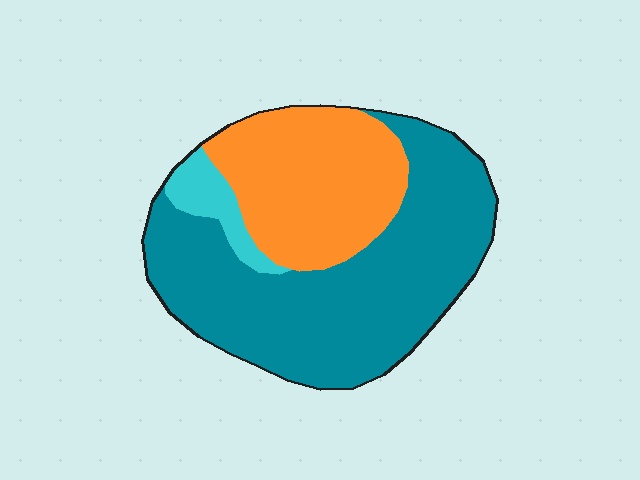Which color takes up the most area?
Teal, at roughly 60%.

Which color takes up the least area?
Cyan, at roughly 5%.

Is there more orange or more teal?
Teal.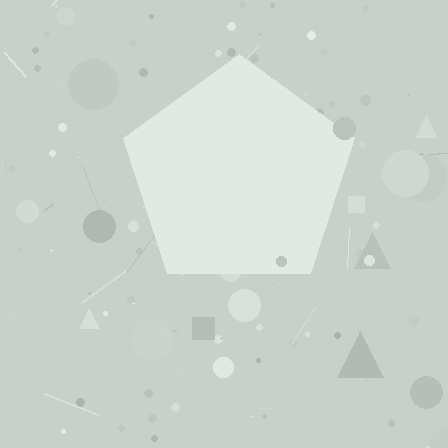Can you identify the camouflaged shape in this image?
The camouflaged shape is a pentagon.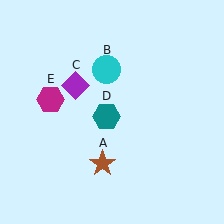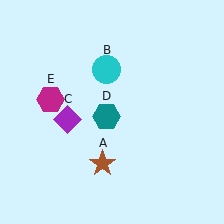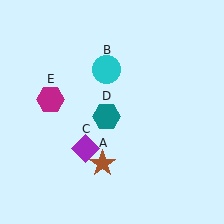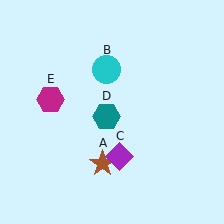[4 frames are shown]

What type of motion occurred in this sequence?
The purple diamond (object C) rotated counterclockwise around the center of the scene.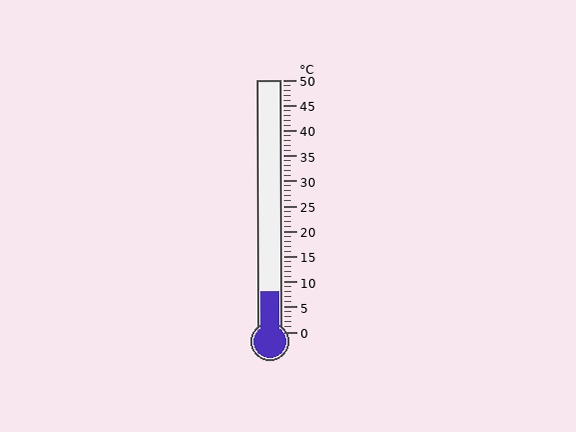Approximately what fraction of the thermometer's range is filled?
The thermometer is filled to approximately 15% of its range.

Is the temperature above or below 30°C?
The temperature is below 30°C.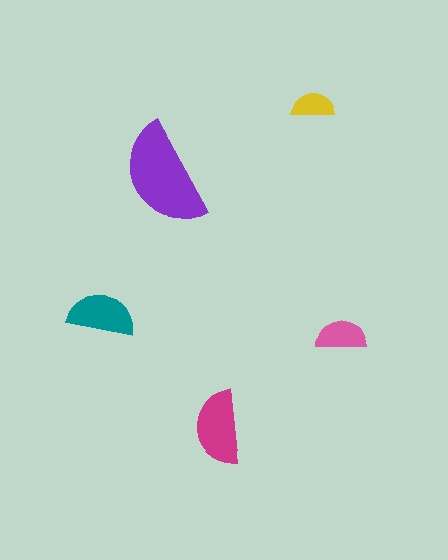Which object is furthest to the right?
The pink semicircle is rightmost.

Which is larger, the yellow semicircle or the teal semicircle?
The teal one.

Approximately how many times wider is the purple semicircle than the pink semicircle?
About 2 times wider.